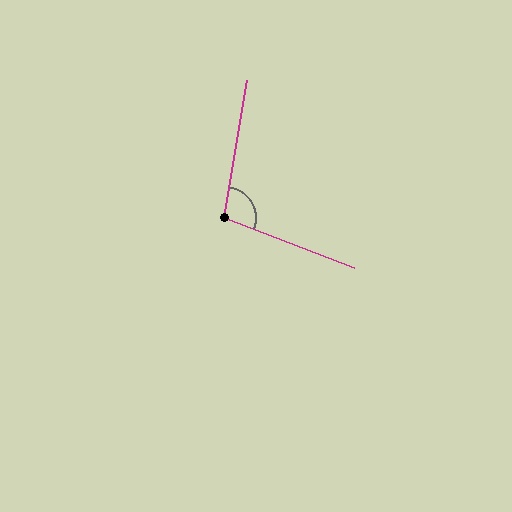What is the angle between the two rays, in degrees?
Approximately 102 degrees.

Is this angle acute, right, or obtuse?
It is obtuse.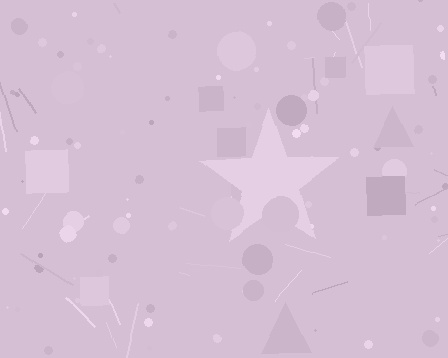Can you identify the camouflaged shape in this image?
The camouflaged shape is a star.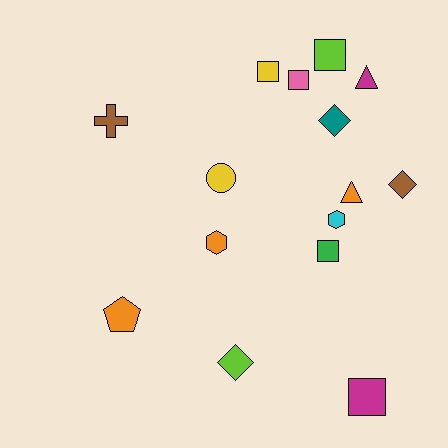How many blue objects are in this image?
There are no blue objects.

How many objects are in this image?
There are 15 objects.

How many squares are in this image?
There are 5 squares.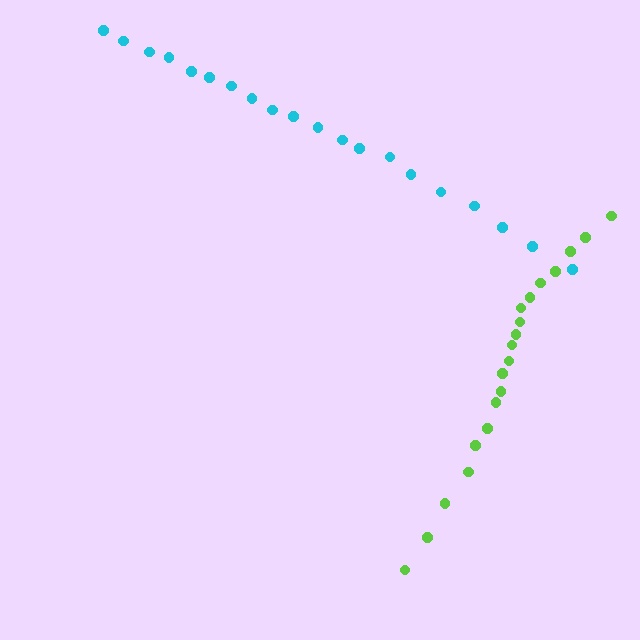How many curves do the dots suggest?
There are 2 distinct paths.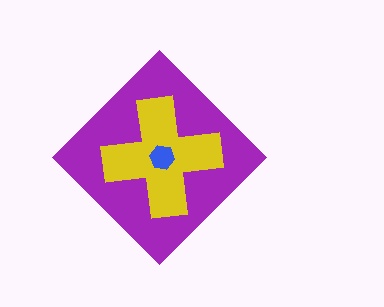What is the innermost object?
The blue hexagon.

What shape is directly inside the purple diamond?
The yellow cross.